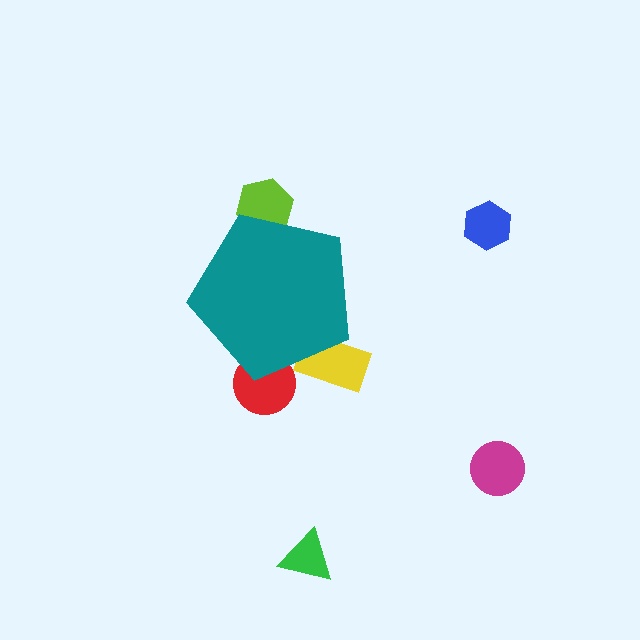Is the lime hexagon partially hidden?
Yes, the lime hexagon is partially hidden behind the teal pentagon.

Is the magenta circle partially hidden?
No, the magenta circle is fully visible.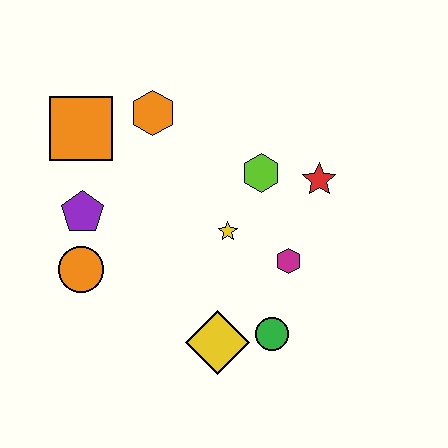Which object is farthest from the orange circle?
The red star is farthest from the orange circle.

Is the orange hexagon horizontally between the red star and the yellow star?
No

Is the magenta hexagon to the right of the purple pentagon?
Yes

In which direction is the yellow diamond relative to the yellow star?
The yellow diamond is below the yellow star.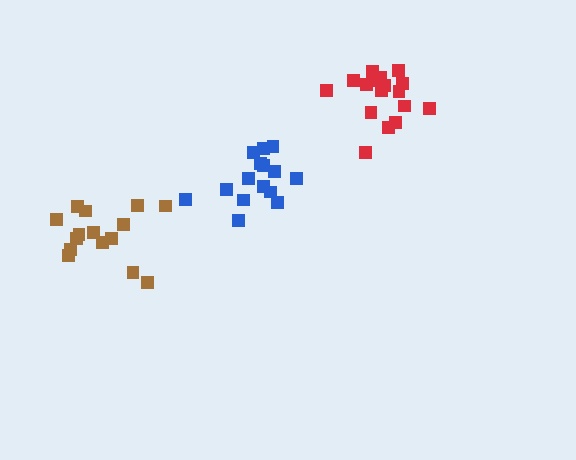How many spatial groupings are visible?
There are 3 spatial groupings.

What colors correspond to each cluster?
The clusters are colored: red, blue, brown.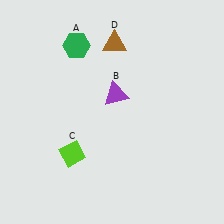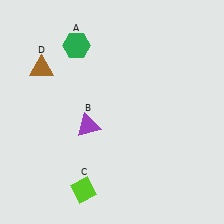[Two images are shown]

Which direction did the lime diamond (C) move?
The lime diamond (C) moved down.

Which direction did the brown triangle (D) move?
The brown triangle (D) moved left.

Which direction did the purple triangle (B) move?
The purple triangle (B) moved down.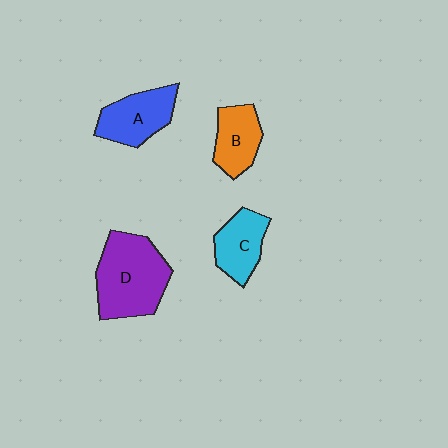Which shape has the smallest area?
Shape B (orange).